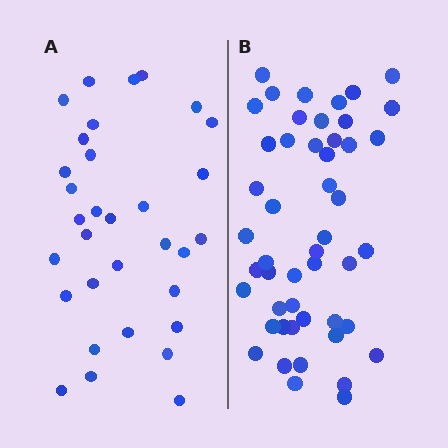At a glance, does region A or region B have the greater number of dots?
Region B (the right region) has more dots.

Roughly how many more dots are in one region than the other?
Region B has approximately 15 more dots than region A.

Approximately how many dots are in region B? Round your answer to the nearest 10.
About 50 dots. (The exact count is 49, which rounds to 50.)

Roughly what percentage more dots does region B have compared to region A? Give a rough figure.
About 55% more.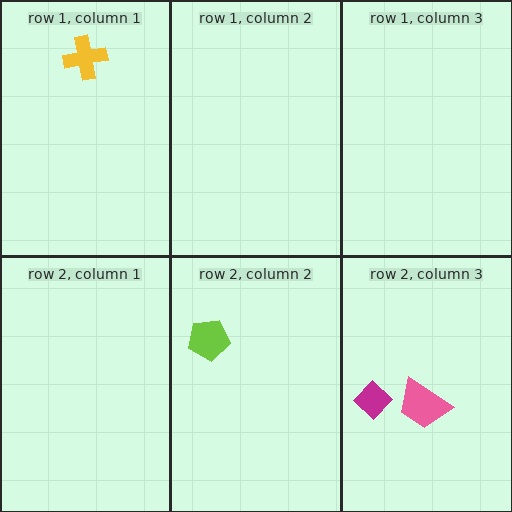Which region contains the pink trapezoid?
The row 2, column 3 region.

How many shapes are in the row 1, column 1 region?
1.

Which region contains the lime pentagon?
The row 2, column 2 region.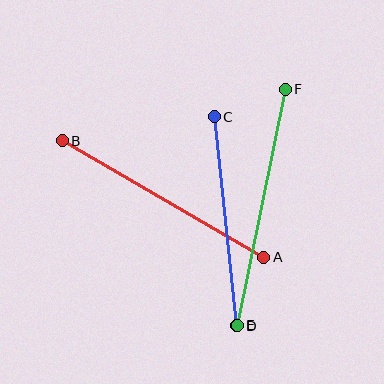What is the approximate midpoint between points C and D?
The midpoint is at approximately (226, 221) pixels.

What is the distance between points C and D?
The distance is approximately 210 pixels.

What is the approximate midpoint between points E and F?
The midpoint is at approximately (261, 207) pixels.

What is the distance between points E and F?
The distance is approximately 241 pixels.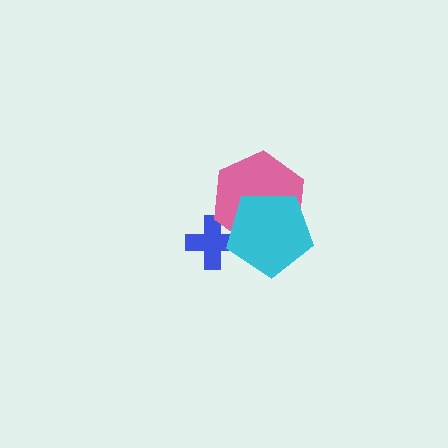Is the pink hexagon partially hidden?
Yes, it is partially covered by another shape.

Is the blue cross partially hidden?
Yes, it is partially covered by another shape.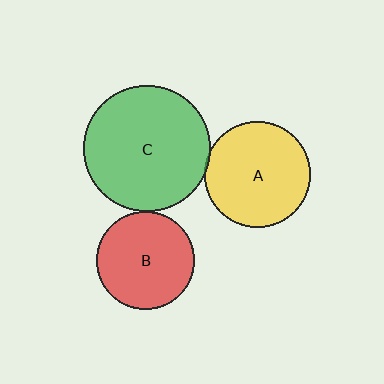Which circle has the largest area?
Circle C (green).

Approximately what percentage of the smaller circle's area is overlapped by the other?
Approximately 5%.